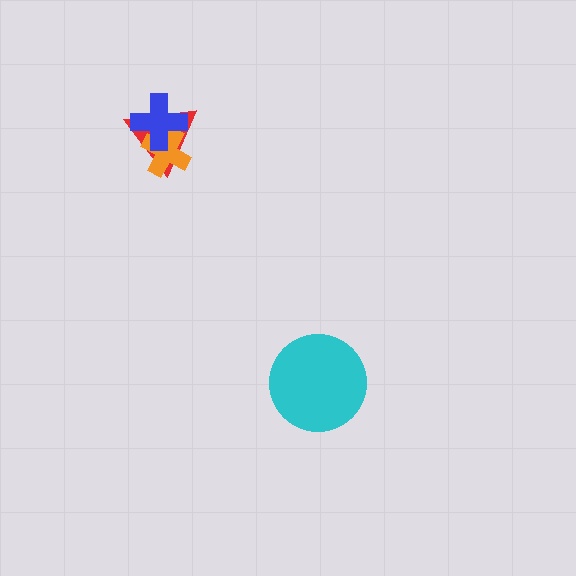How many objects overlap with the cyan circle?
0 objects overlap with the cyan circle.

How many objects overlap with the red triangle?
2 objects overlap with the red triangle.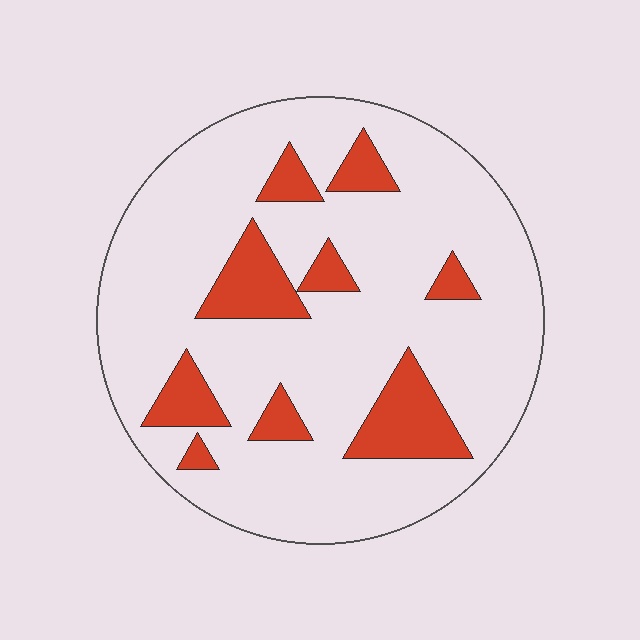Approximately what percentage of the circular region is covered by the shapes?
Approximately 20%.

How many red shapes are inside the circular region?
9.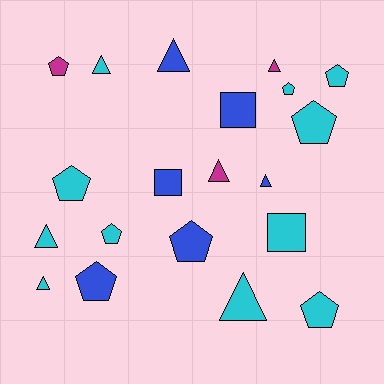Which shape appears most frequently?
Pentagon, with 9 objects.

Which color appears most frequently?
Cyan, with 11 objects.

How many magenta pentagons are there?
There is 1 magenta pentagon.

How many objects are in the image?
There are 20 objects.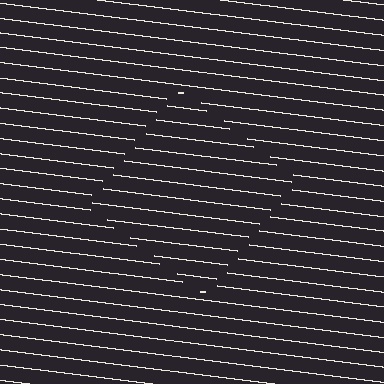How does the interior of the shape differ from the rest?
The interior of the shape contains the same grating, shifted by half a period — the contour is defined by the phase discontinuity where line-ends from the inner and outer gratings abut.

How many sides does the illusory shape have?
4 sides — the line-ends trace a square.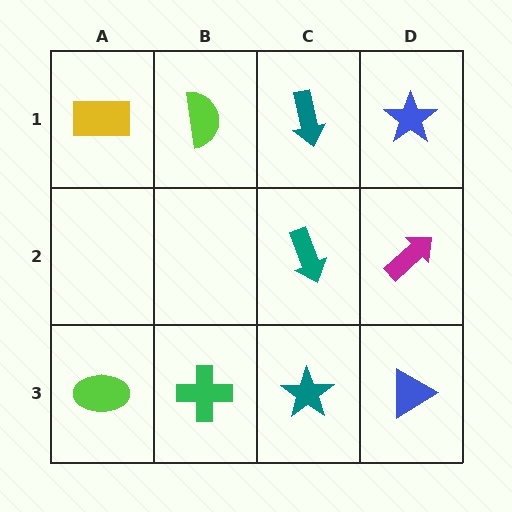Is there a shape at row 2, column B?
No, that cell is empty.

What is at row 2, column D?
A magenta arrow.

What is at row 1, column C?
A teal arrow.